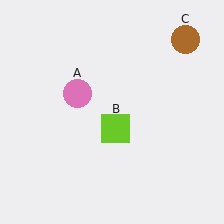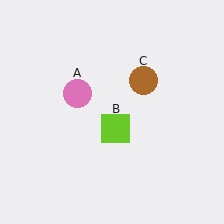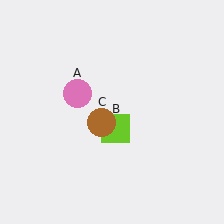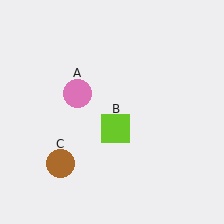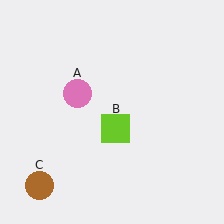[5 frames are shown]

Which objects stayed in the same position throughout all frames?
Pink circle (object A) and lime square (object B) remained stationary.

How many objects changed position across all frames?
1 object changed position: brown circle (object C).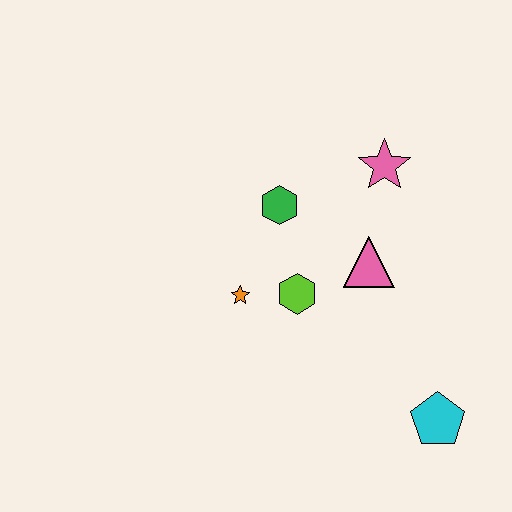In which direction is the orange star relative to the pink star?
The orange star is to the left of the pink star.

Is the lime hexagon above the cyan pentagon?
Yes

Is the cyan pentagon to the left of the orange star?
No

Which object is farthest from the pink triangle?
The cyan pentagon is farthest from the pink triangle.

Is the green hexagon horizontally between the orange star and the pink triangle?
Yes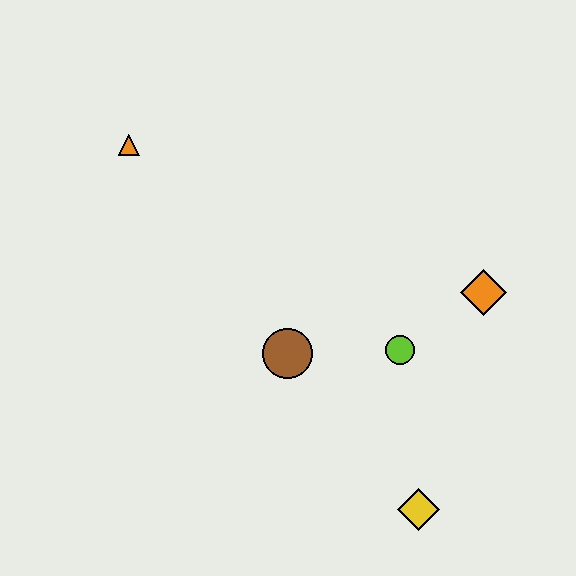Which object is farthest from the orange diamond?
The orange triangle is farthest from the orange diamond.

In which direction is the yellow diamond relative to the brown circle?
The yellow diamond is below the brown circle.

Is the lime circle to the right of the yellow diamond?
No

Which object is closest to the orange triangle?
The brown circle is closest to the orange triangle.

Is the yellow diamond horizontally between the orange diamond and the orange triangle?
Yes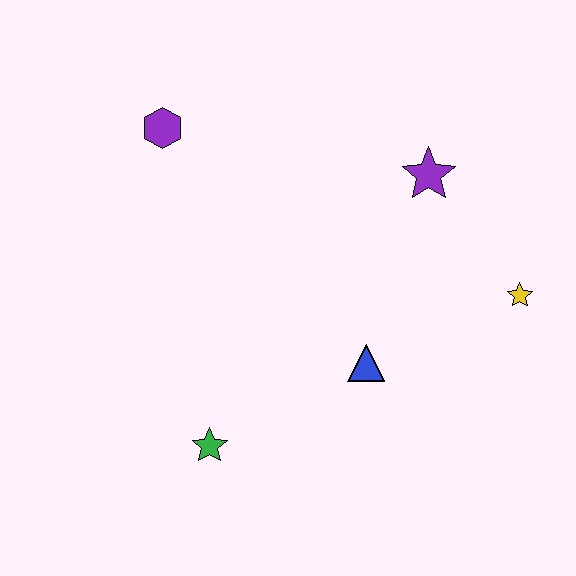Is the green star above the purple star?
No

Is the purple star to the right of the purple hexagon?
Yes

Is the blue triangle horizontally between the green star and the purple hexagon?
No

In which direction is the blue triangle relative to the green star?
The blue triangle is to the right of the green star.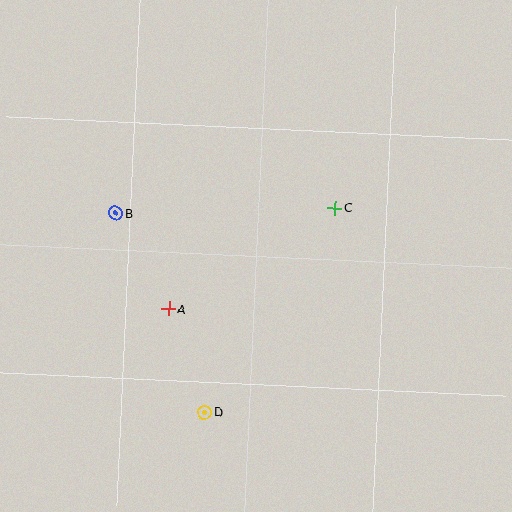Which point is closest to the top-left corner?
Point B is closest to the top-left corner.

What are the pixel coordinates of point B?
Point B is at (116, 213).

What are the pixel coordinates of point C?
Point C is at (335, 208).